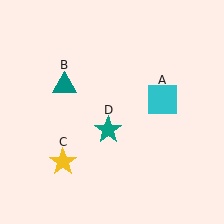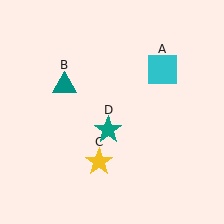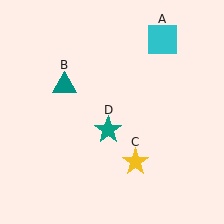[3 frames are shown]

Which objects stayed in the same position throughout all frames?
Teal triangle (object B) and teal star (object D) remained stationary.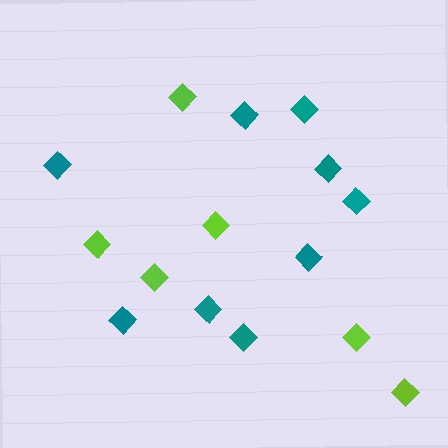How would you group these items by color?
There are 2 groups: one group of teal diamonds (9) and one group of lime diamonds (6).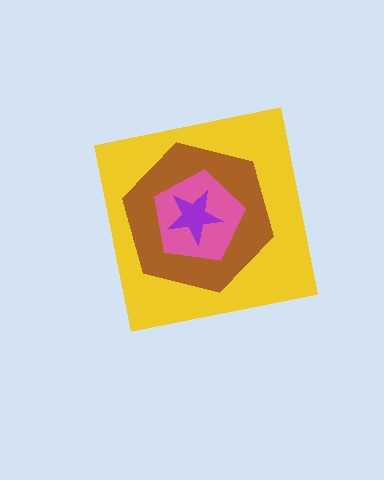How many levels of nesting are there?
4.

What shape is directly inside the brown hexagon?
The pink pentagon.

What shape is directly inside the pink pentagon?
The purple star.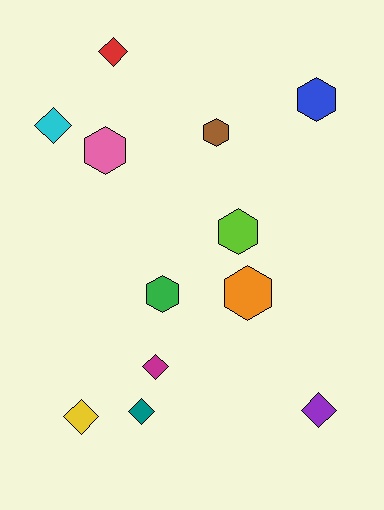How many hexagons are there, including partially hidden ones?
There are 6 hexagons.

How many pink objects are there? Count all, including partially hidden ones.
There is 1 pink object.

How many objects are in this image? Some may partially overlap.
There are 12 objects.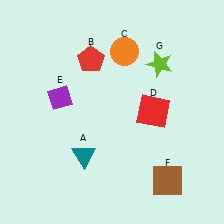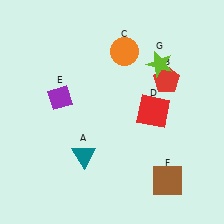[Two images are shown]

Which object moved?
The red pentagon (B) moved right.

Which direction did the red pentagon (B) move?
The red pentagon (B) moved right.